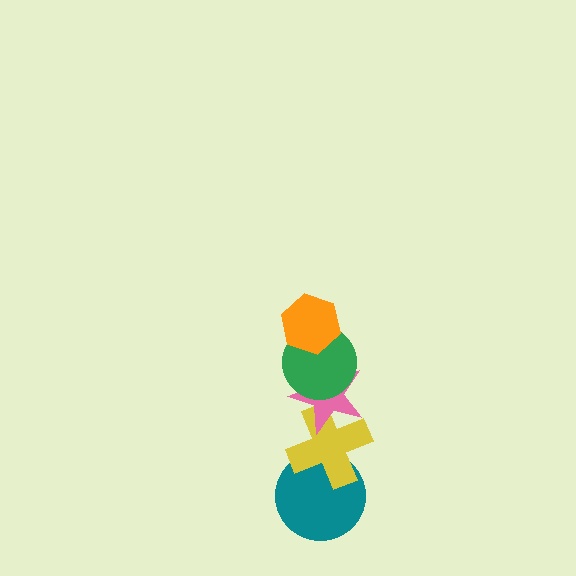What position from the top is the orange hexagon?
The orange hexagon is 1st from the top.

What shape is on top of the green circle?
The orange hexagon is on top of the green circle.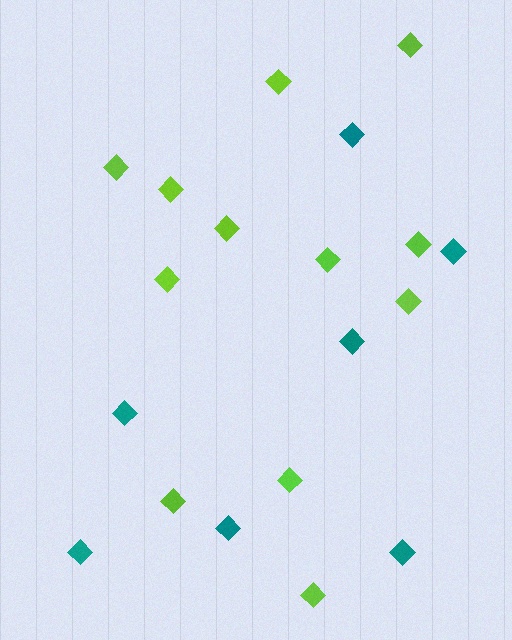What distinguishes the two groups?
There are 2 groups: one group of lime diamonds (12) and one group of teal diamonds (7).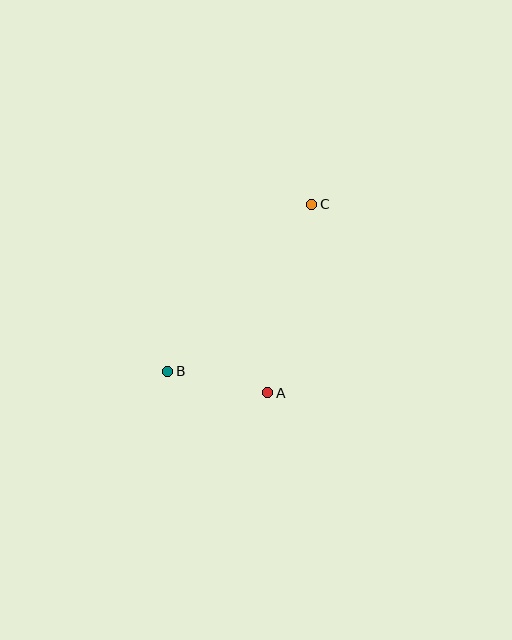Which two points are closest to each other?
Points A and B are closest to each other.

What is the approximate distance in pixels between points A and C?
The distance between A and C is approximately 193 pixels.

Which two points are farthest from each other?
Points B and C are farthest from each other.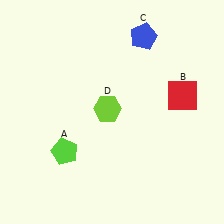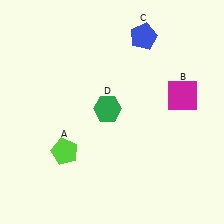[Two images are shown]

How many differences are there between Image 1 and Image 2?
There are 2 differences between the two images.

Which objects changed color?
B changed from red to magenta. D changed from lime to green.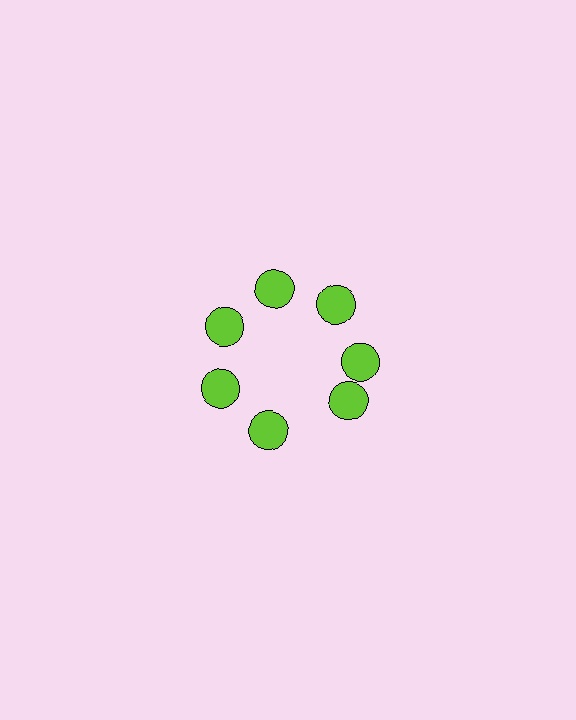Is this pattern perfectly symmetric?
No. The 7 lime circles are arranged in a ring, but one element near the 5 o'clock position is rotated out of alignment along the ring, breaking the 7-fold rotational symmetry.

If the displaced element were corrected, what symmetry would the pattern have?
It would have 7-fold rotational symmetry — the pattern would map onto itself every 51 degrees.